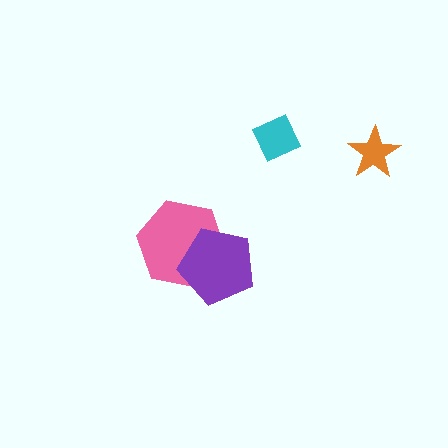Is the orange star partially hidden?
No, no other shape covers it.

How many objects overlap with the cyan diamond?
0 objects overlap with the cyan diamond.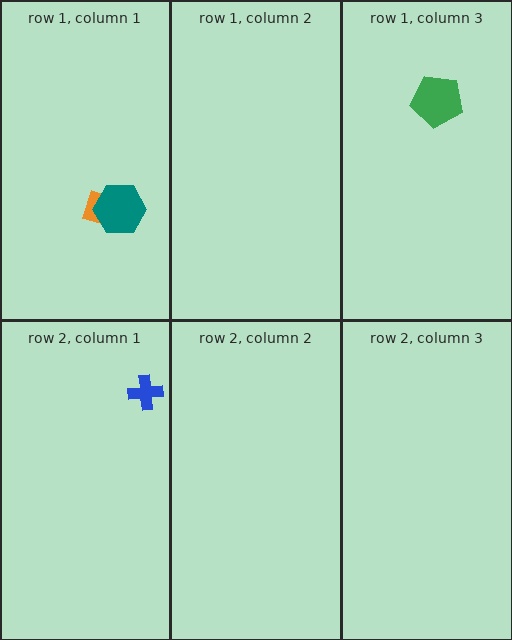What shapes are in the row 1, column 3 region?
The green pentagon.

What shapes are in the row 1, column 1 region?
The orange diamond, the teal hexagon.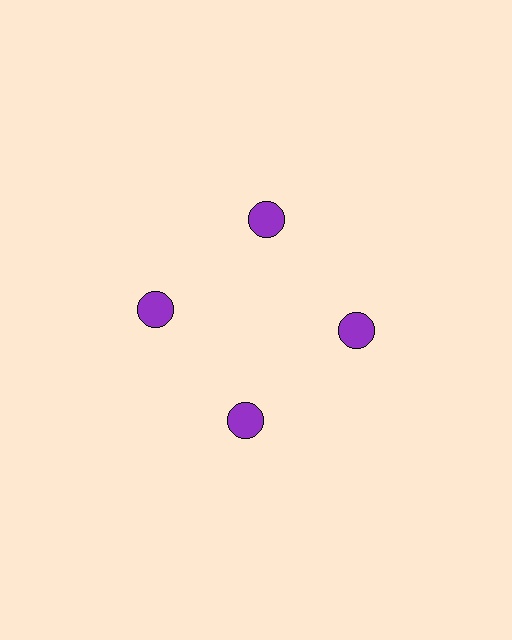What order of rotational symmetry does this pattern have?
This pattern has 4-fold rotational symmetry.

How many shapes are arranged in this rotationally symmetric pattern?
There are 4 shapes, arranged in 4 groups of 1.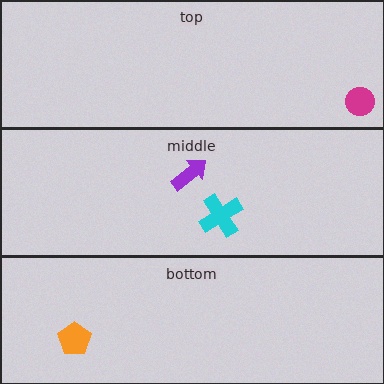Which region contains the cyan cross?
The middle region.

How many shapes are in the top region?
1.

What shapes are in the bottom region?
The orange pentagon.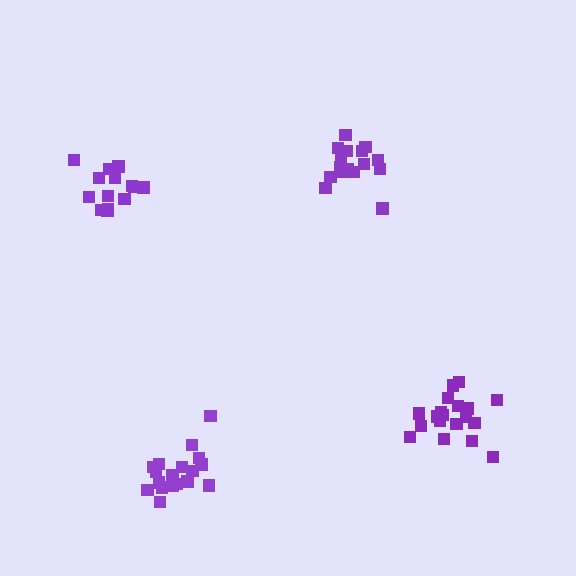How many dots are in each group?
Group 1: 16 dots, Group 2: 18 dots, Group 3: 14 dots, Group 4: 19 dots (67 total).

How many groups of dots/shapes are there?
There are 4 groups.